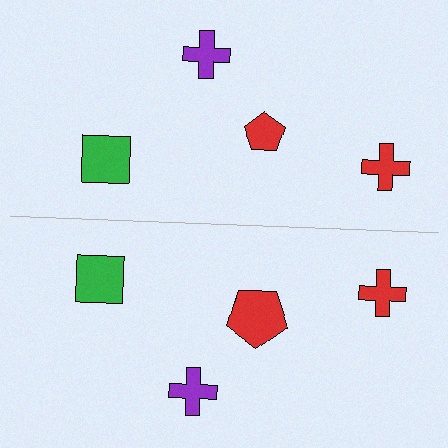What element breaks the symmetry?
The red pentagon on the bottom side has a different size than its mirror counterpart.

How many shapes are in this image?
There are 8 shapes in this image.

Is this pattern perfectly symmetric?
No, the pattern is not perfectly symmetric. The red pentagon on the bottom side has a different size than its mirror counterpart.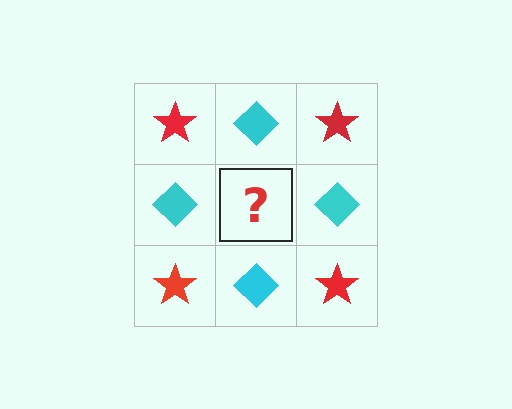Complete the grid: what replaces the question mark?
The question mark should be replaced with a red star.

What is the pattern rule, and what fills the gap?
The rule is that it alternates red star and cyan diamond in a checkerboard pattern. The gap should be filled with a red star.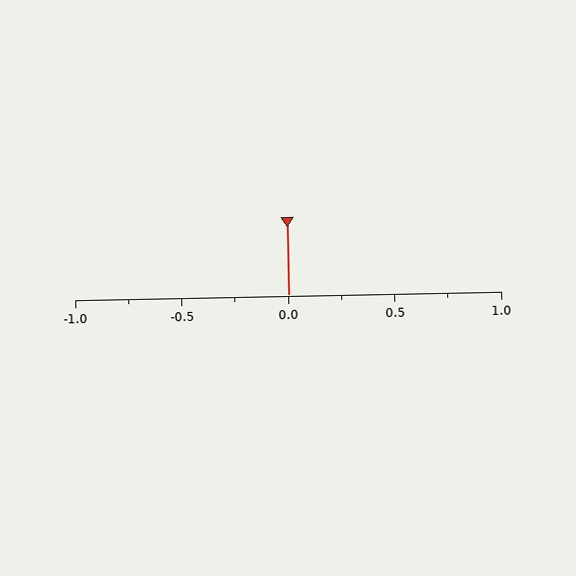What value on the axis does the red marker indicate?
The marker indicates approximately 0.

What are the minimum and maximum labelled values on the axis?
The axis runs from -1.0 to 1.0.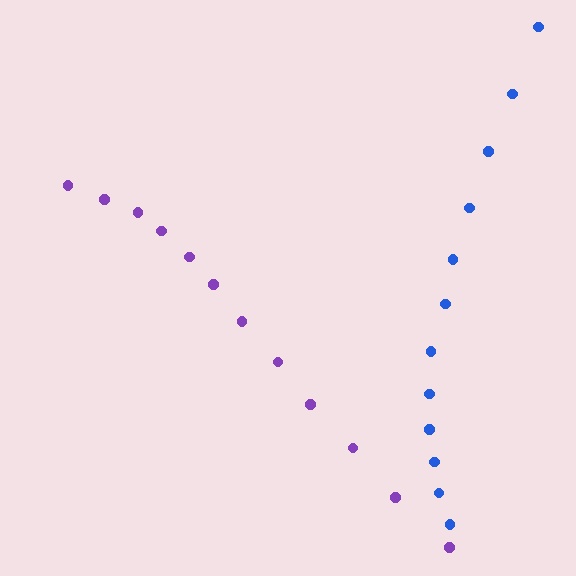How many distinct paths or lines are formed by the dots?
There are 2 distinct paths.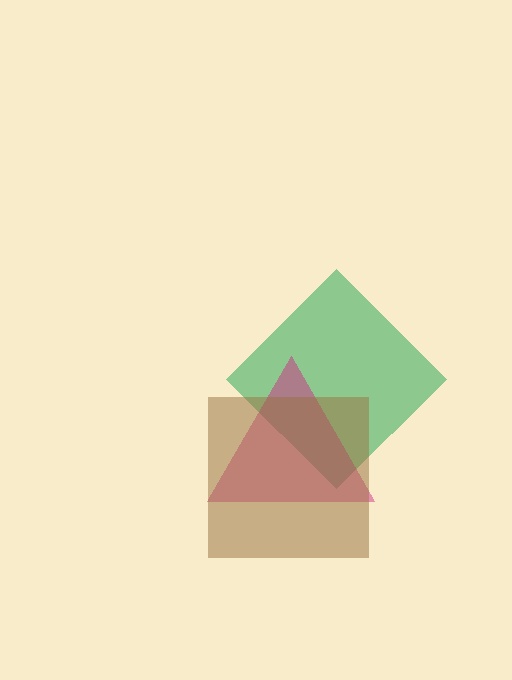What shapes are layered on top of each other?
The layered shapes are: a green diamond, a magenta triangle, a brown square.